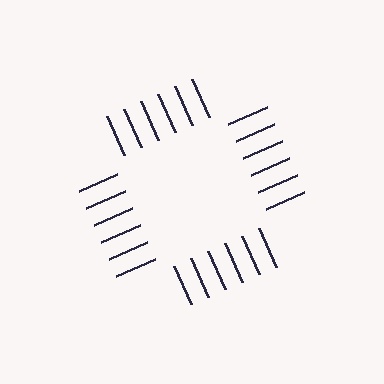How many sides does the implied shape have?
4 sides — the line-ends trace a square.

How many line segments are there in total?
24 — 6 along each of the 4 edges.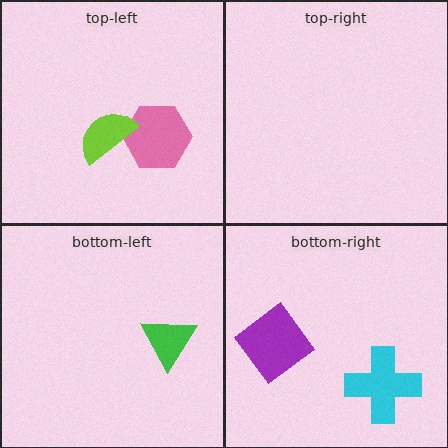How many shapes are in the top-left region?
2.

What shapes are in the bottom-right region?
The cyan cross, the purple diamond.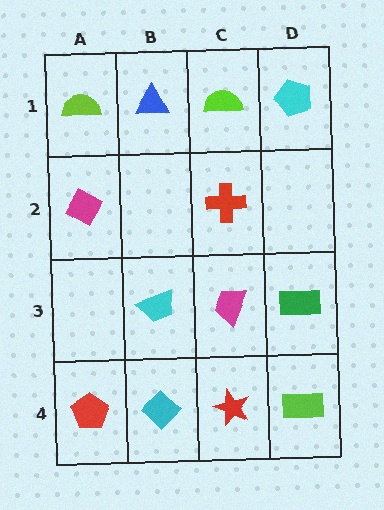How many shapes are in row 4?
4 shapes.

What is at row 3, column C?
A magenta trapezoid.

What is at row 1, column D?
A cyan pentagon.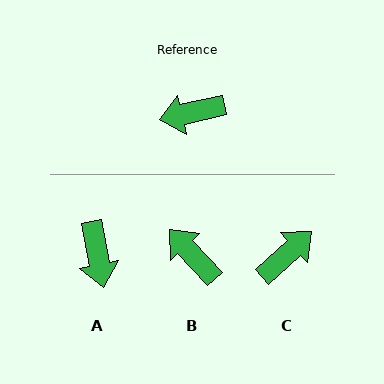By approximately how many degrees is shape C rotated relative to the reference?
Approximately 150 degrees clockwise.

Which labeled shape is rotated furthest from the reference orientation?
C, about 150 degrees away.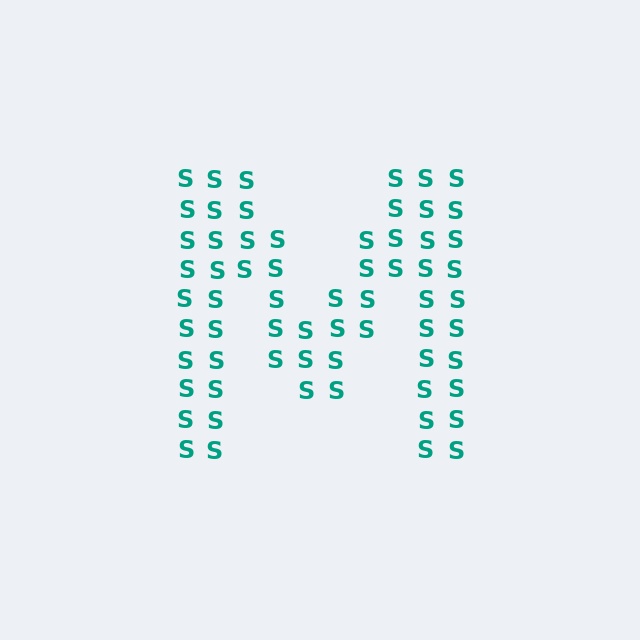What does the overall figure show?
The overall figure shows the letter M.